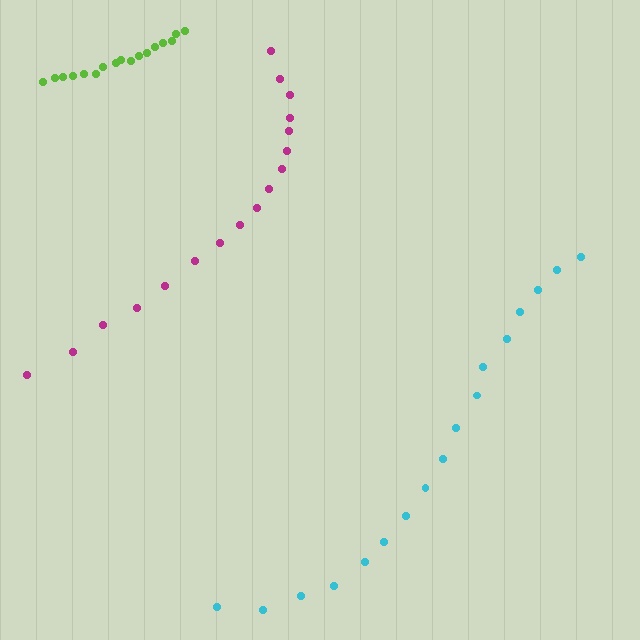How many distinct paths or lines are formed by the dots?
There are 3 distinct paths.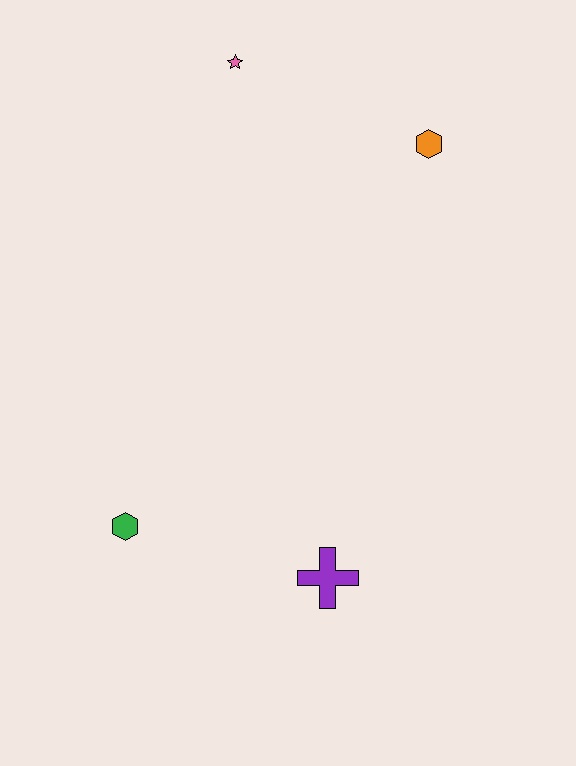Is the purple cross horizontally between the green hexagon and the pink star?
No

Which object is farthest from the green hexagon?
The orange hexagon is farthest from the green hexagon.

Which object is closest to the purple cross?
The green hexagon is closest to the purple cross.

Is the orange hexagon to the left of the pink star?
No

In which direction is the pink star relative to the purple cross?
The pink star is above the purple cross.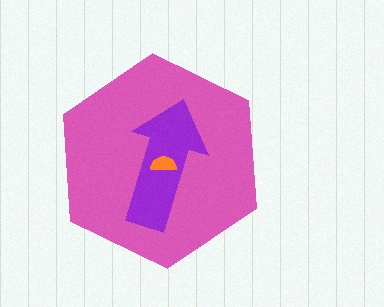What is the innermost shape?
The orange semicircle.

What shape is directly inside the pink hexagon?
The purple arrow.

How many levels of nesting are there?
3.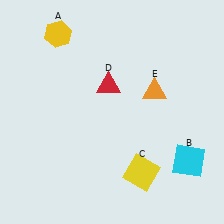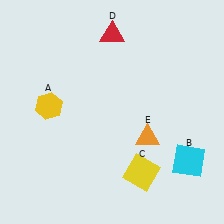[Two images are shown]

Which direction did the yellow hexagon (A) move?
The yellow hexagon (A) moved down.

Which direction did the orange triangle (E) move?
The orange triangle (E) moved down.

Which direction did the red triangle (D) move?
The red triangle (D) moved up.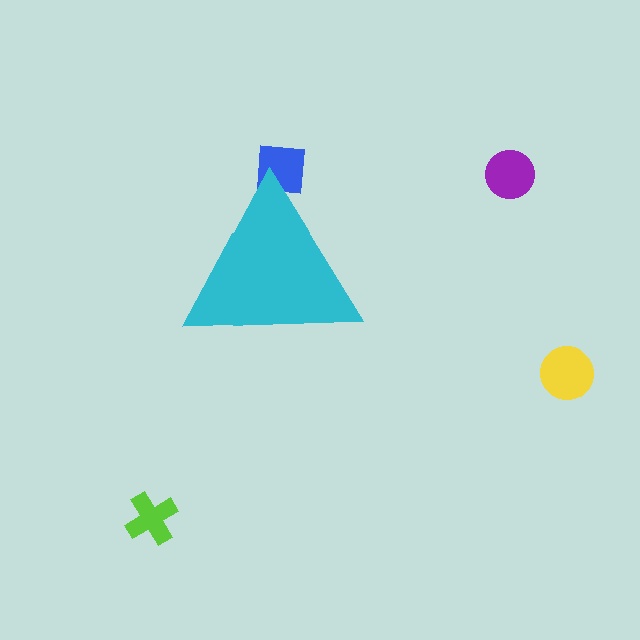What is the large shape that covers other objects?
A cyan triangle.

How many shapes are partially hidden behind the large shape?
1 shape is partially hidden.